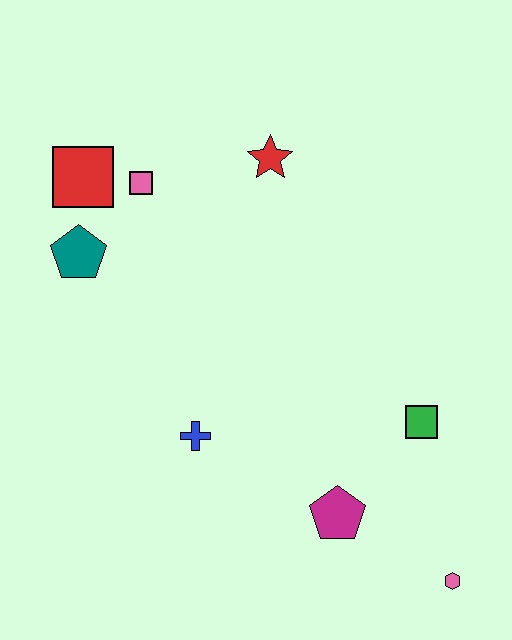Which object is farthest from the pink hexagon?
The red square is farthest from the pink hexagon.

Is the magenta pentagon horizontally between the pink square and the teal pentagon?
No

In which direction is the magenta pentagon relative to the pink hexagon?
The magenta pentagon is to the left of the pink hexagon.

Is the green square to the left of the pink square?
No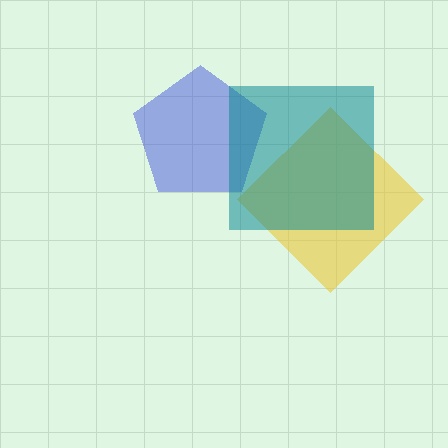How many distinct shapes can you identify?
There are 3 distinct shapes: a blue pentagon, a yellow diamond, a teal square.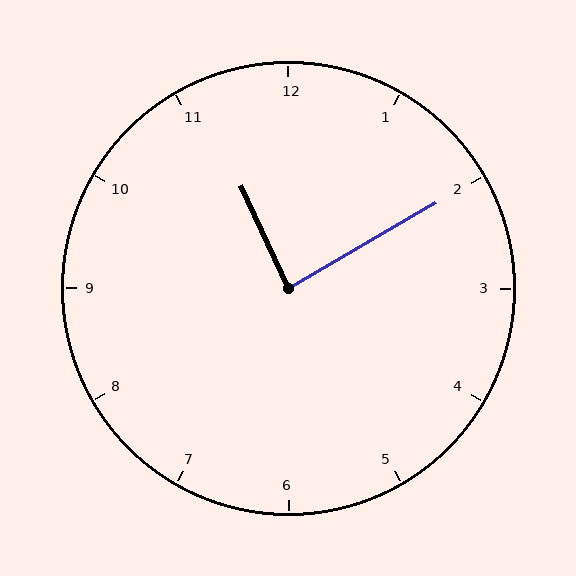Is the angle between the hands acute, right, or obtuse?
It is right.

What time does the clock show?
11:10.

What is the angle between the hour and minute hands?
Approximately 85 degrees.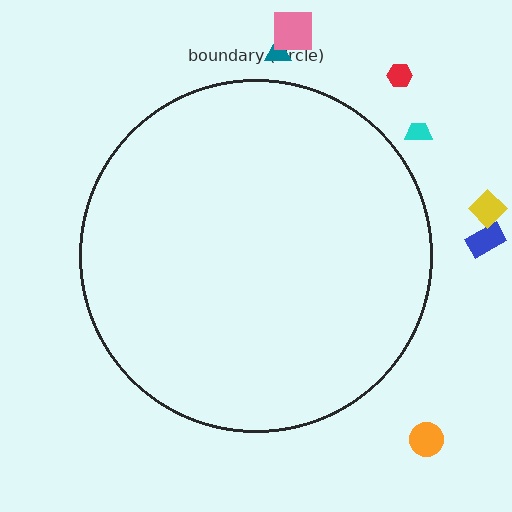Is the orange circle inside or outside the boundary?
Outside.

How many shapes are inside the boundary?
0 inside, 7 outside.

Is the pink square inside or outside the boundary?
Outside.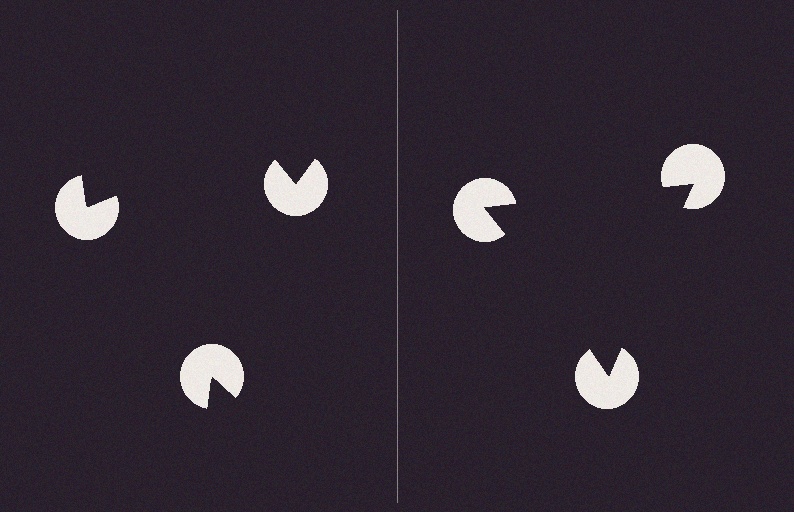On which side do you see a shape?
An illusory triangle appears on the right side. On the left side the wedge cuts are rotated, so no coherent shape forms.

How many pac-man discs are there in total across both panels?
6 — 3 on each side.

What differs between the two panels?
The pac-man discs are positioned identically on both sides; only the wedge orientations differ. On the right they align to a triangle; on the left they are misaligned.